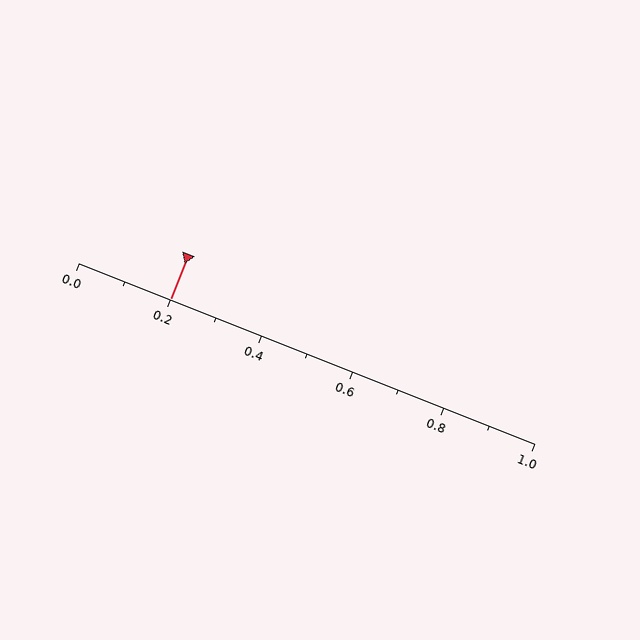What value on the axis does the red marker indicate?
The marker indicates approximately 0.2.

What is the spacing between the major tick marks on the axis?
The major ticks are spaced 0.2 apart.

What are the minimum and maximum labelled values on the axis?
The axis runs from 0.0 to 1.0.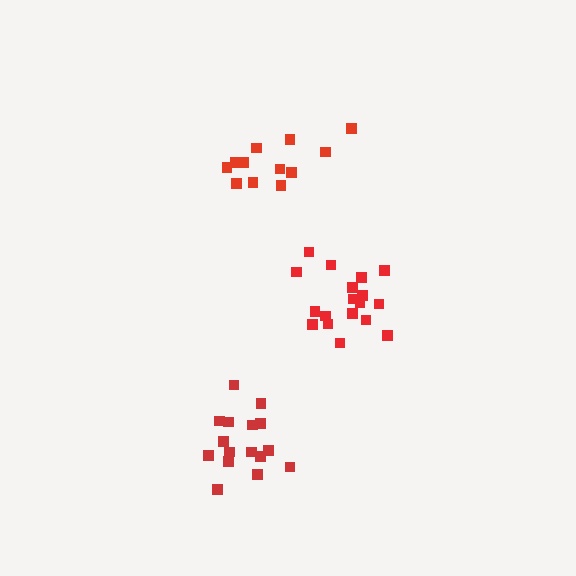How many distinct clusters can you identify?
There are 3 distinct clusters.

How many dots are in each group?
Group 1: 12 dots, Group 2: 16 dots, Group 3: 18 dots (46 total).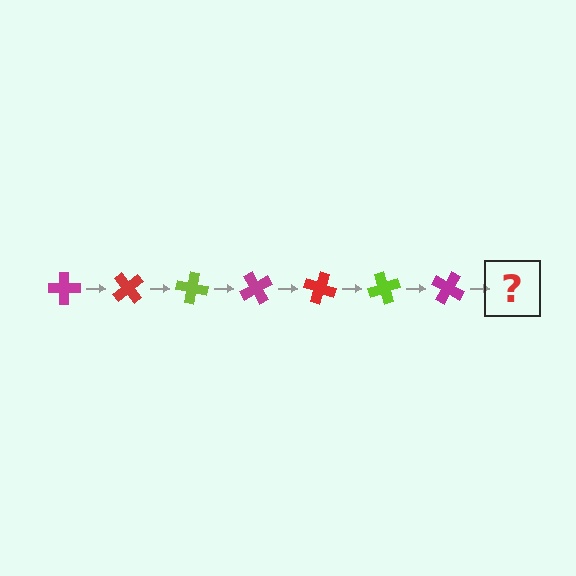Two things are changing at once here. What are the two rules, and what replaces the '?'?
The two rules are that it rotates 50 degrees each step and the color cycles through magenta, red, and lime. The '?' should be a red cross, rotated 350 degrees from the start.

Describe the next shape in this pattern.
It should be a red cross, rotated 350 degrees from the start.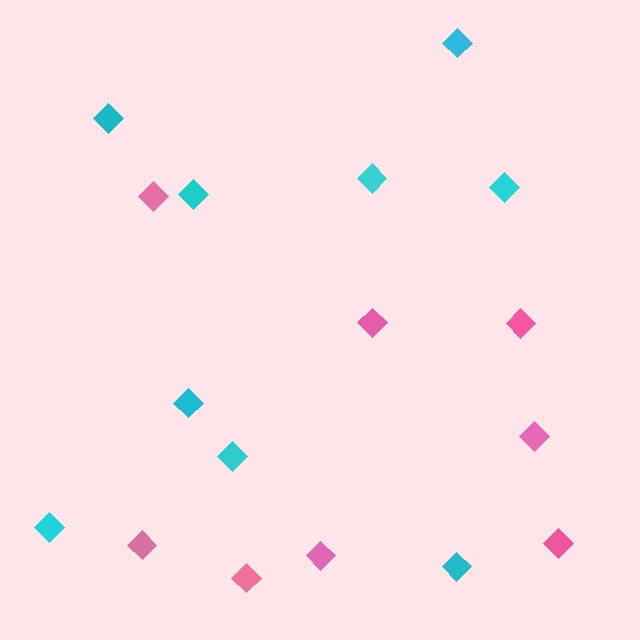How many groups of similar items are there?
There are 2 groups: one group of cyan diamonds (9) and one group of pink diamonds (8).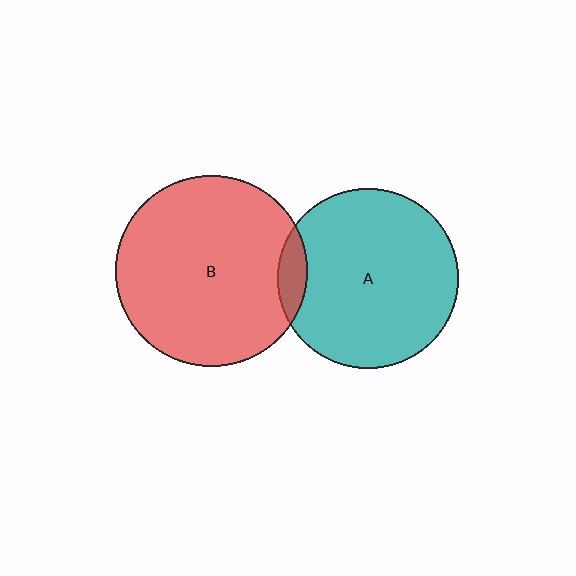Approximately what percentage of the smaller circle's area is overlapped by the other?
Approximately 10%.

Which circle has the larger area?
Circle B (red).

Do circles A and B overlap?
Yes.